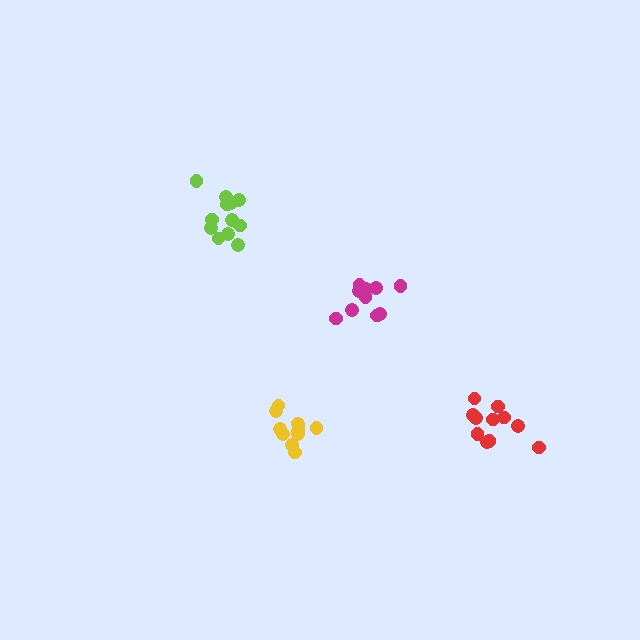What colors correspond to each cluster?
The clusters are colored: lime, magenta, yellow, red.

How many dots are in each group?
Group 1: 12 dots, Group 2: 11 dots, Group 3: 13 dots, Group 4: 11 dots (47 total).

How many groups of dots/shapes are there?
There are 4 groups.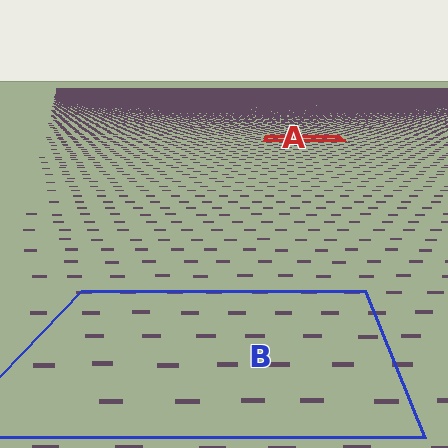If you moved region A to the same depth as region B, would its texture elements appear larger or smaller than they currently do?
They would appear larger. At a closer depth, the same texture elements are projected at a bigger on-screen size.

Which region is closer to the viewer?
Region B is closer. The texture elements there are larger and more spread out.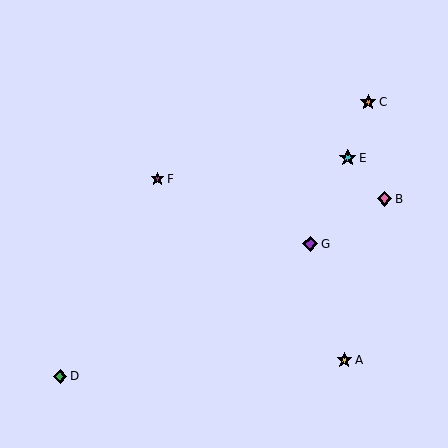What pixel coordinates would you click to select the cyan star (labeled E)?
Click at (348, 158) to select the cyan star E.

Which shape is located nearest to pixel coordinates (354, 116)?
The orange star (labeled C) at (368, 102) is nearest to that location.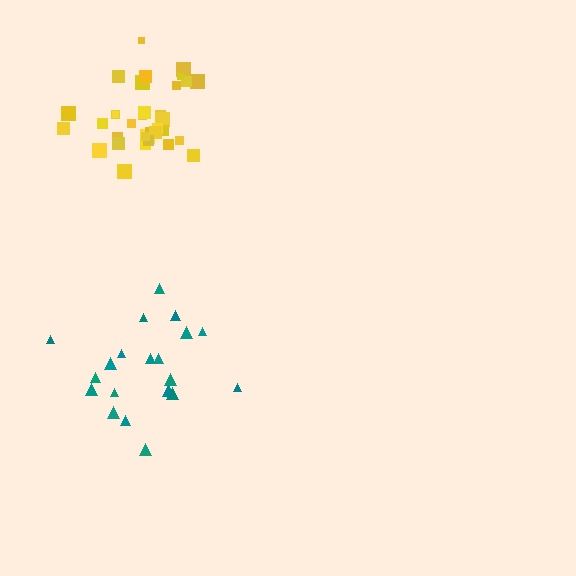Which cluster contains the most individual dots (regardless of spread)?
Yellow (35).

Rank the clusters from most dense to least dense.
yellow, teal.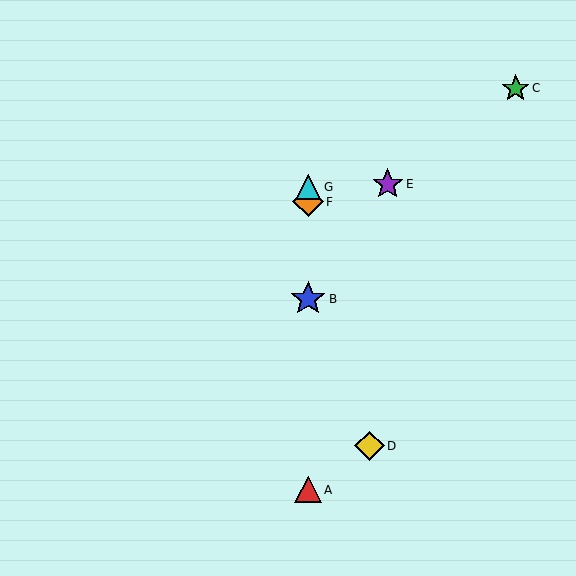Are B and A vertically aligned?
Yes, both are at x≈308.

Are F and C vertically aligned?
No, F is at x≈308 and C is at x≈516.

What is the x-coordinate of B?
Object B is at x≈308.